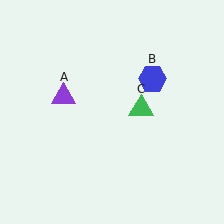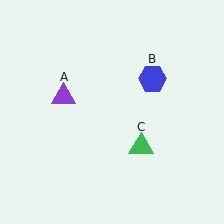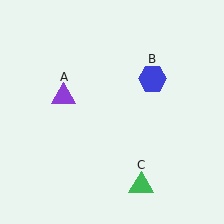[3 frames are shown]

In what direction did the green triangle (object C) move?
The green triangle (object C) moved down.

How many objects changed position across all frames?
1 object changed position: green triangle (object C).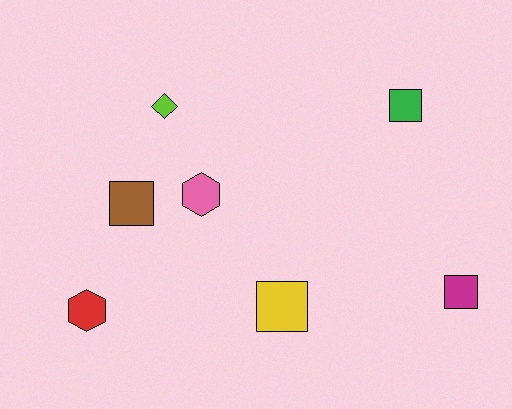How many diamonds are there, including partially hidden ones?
There is 1 diamond.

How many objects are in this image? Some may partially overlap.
There are 7 objects.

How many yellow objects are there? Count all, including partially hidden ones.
There is 1 yellow object.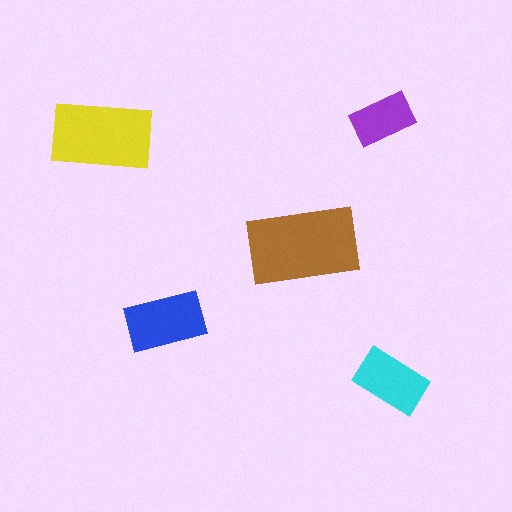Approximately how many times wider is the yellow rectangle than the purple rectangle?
About 1.5 times wider.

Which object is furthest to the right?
The cyan rectangle is rightmost.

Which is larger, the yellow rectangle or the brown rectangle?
The brown one.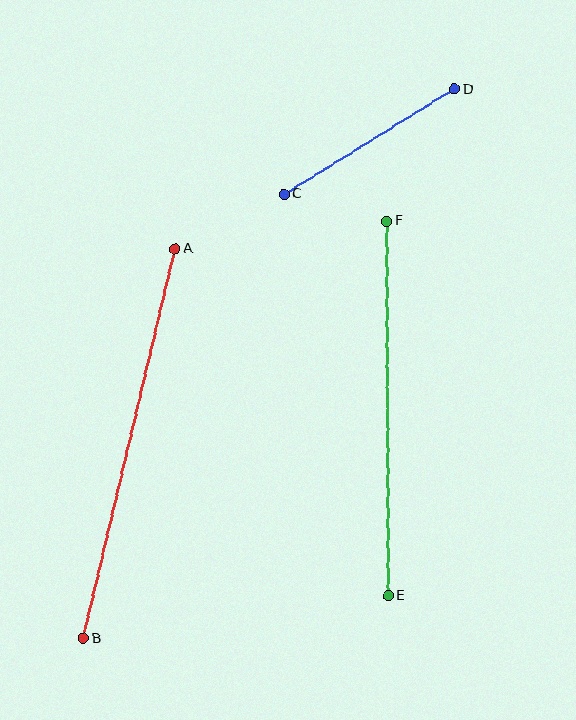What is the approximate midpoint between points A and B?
The midpoint is at approximately (129, 443) pixels.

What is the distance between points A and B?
The distance is approximately 400 pixels.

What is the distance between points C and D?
The distance is approximately 200 pixels.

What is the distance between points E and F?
The distance is approximately 375 pixels.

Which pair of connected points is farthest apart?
Points A and B are farthest apart.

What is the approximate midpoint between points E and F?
The midpoint is at approximately (387, 408) pixels.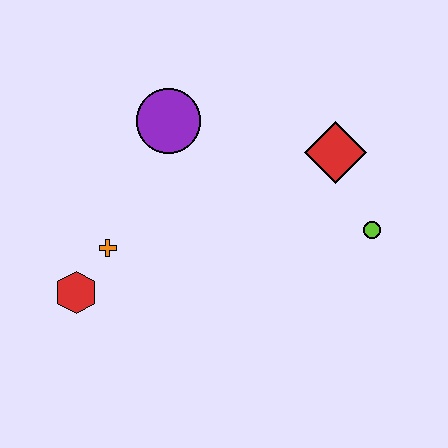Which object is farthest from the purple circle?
The lime circle is farthest from the purple circle.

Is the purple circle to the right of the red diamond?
No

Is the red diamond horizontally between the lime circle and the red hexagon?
Yes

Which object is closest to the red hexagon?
The orange cross is closest to the red hexagon.